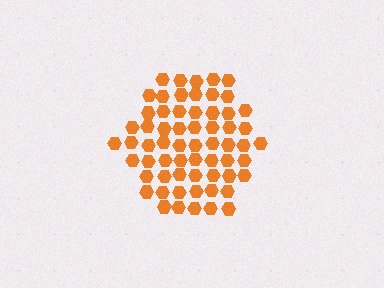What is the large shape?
The large shape is a hexagon.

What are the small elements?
The small elements are hexagons.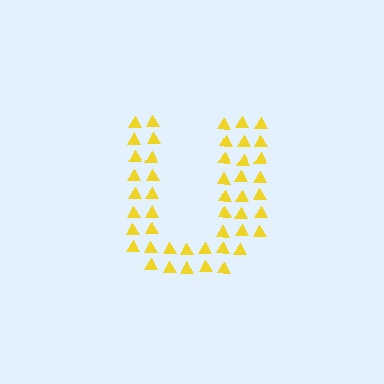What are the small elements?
The small elements are triangles.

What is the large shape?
The large shape is the letter U.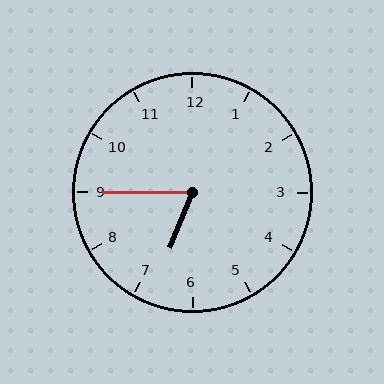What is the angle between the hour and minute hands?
Approximately 68 degrees.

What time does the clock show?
6:45.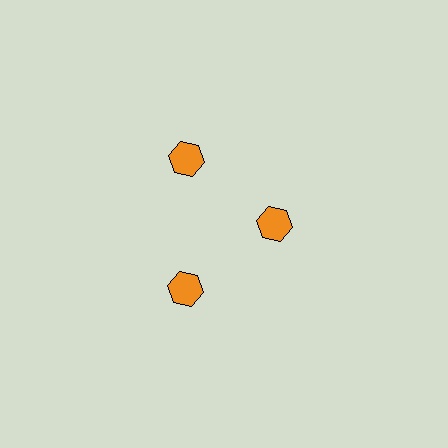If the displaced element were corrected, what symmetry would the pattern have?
It would have 3-fold rotational symmetry — the pattern would map onto itself every 120 degrees.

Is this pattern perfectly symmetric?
No. The 3 orange hexagons are arranged in a ring, but one element near the 3 o'clock position is pulled inward toward the center, breaking the 3-fold rotational symmetry.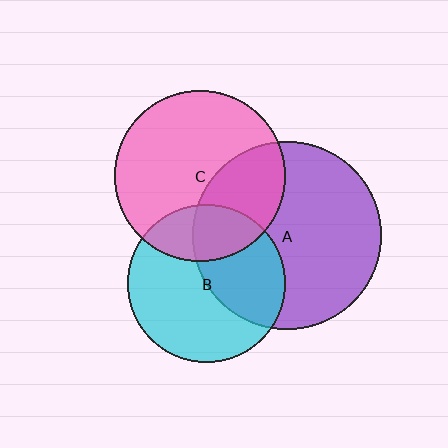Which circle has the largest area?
Circle A (purple).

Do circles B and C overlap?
Yes.